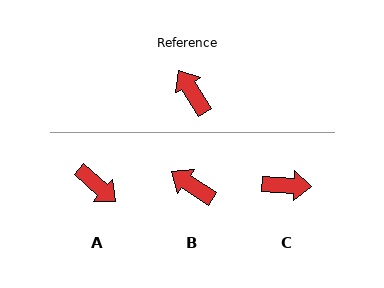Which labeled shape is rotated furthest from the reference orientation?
A, about 164 degrees away.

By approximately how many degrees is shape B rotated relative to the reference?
Approximately 24 degrees counter-clockwise.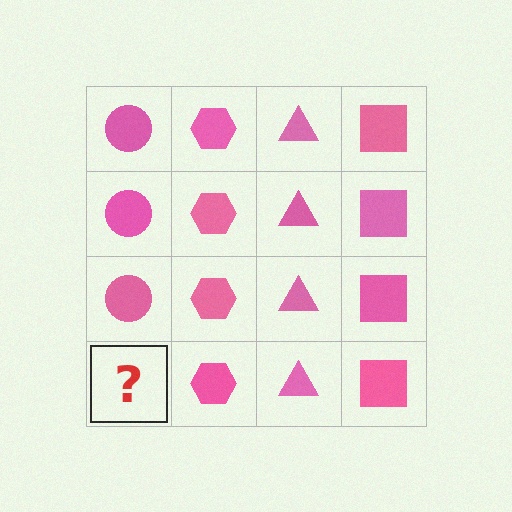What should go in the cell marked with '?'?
The missing cell should contain a pink circle.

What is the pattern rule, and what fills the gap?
The rule is that each column has a consistent shape. The gap should be filled with a pink circle.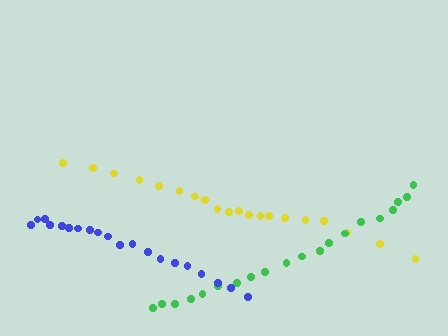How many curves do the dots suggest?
There are 3 distinct paths.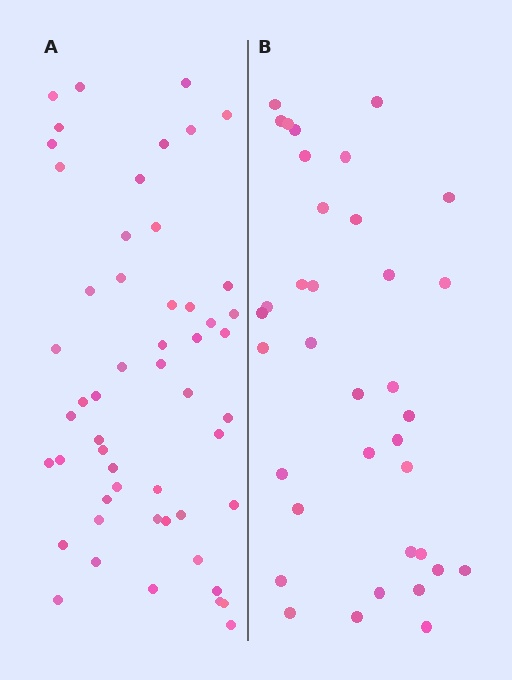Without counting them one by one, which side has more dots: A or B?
Region A (the left region) has more dots.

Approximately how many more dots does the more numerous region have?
Region A has approximately 15 more dots than region B.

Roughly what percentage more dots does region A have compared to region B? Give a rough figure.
About 45% more.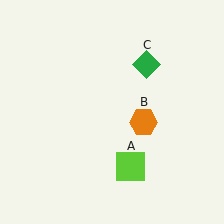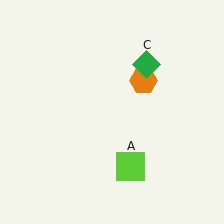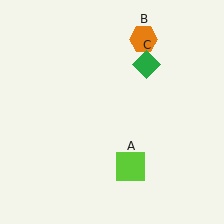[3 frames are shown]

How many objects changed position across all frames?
1 object changed position: orange hexagon (object B).